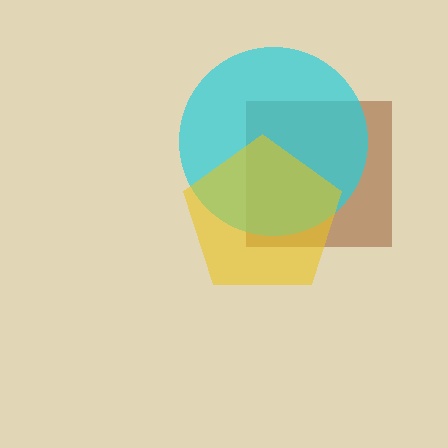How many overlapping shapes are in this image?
There are 3 overlapping shapes in the image.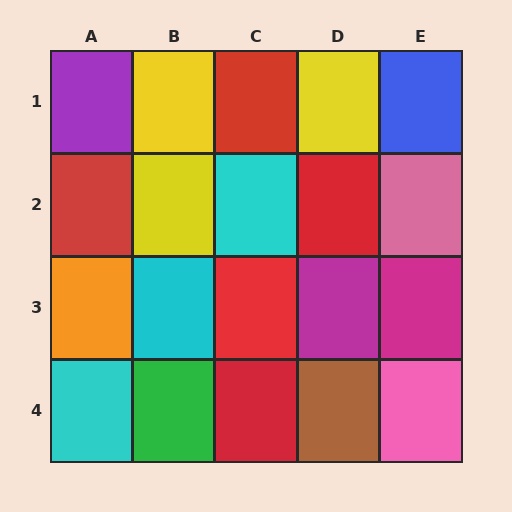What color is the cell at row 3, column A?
Orange.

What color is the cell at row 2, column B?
Yellow.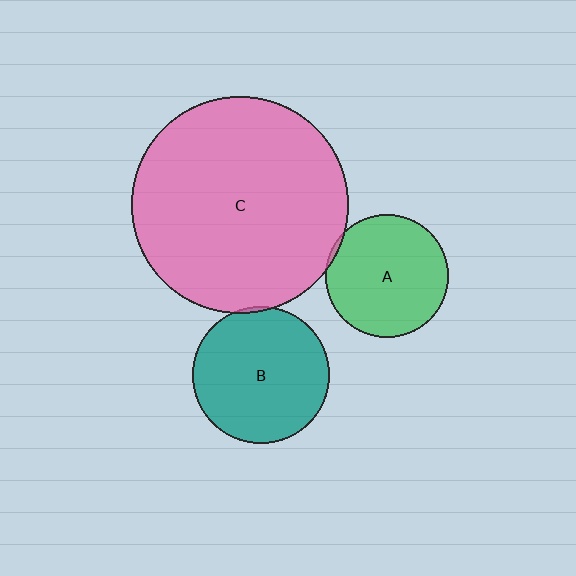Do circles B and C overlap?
Yes.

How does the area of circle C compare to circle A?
Approximately 3.1 times.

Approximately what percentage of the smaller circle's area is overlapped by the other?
Approximately 5%.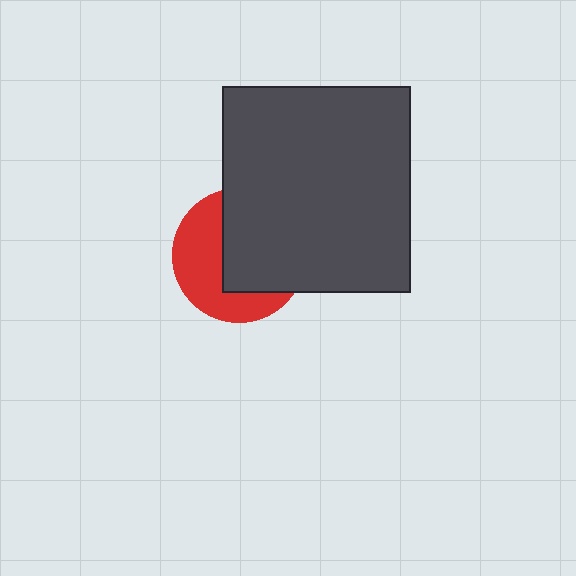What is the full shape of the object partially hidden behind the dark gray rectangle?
The partially hidden object is a red circle.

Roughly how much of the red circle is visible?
About half of it is visible (roughly 45%).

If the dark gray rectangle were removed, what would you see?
You would see the complete red circle.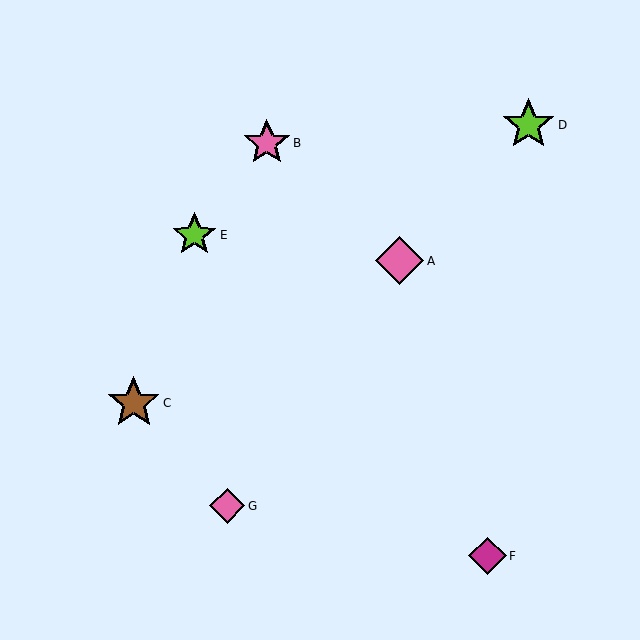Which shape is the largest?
The brown star (labeled C) is the largest.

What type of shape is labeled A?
Shape A is a pink diamond.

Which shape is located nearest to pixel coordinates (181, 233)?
The lime star (labeled E) at (194, 235) is nearest to that location.